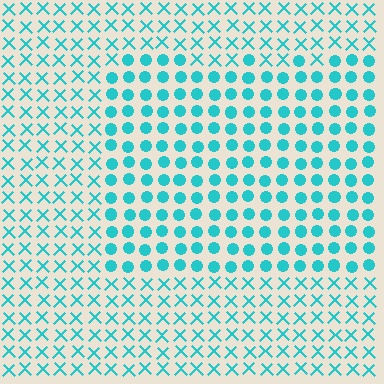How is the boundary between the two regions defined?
The boundary is defined by a change in element shape: circles inside vs. X marks outside. All elements share the same color and spacing.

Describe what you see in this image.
The image is filled with small cyan elements arranged in a uniform grid. A rectangle-shaped region contains circles, while the surrounding area contains X marks. The boundary is defined purely by the change in element shape.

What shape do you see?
I see a rectangle.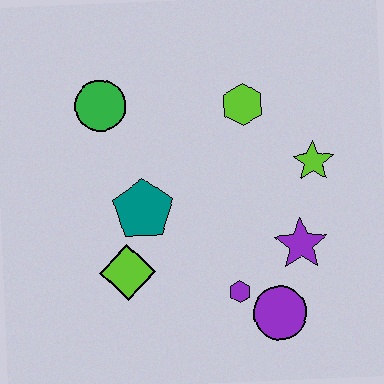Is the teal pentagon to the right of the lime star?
No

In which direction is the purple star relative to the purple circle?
The purple star is above the purple circle.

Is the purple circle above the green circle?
No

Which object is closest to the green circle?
The teal pentagon is closest to the green circle.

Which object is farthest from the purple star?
The green circle is farthest from the purple star.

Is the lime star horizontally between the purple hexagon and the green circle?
No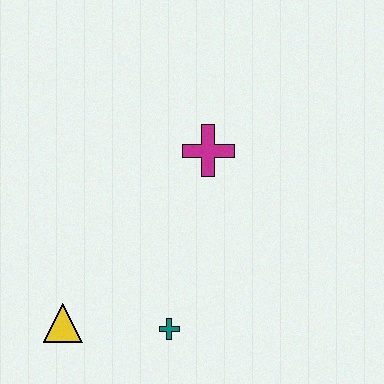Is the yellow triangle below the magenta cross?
Yes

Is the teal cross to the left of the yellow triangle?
No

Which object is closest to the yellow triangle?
The teal cross is closest to the yellow triangle.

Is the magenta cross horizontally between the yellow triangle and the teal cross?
No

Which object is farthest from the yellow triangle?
The magenta cross is farthest from the yellow triangle.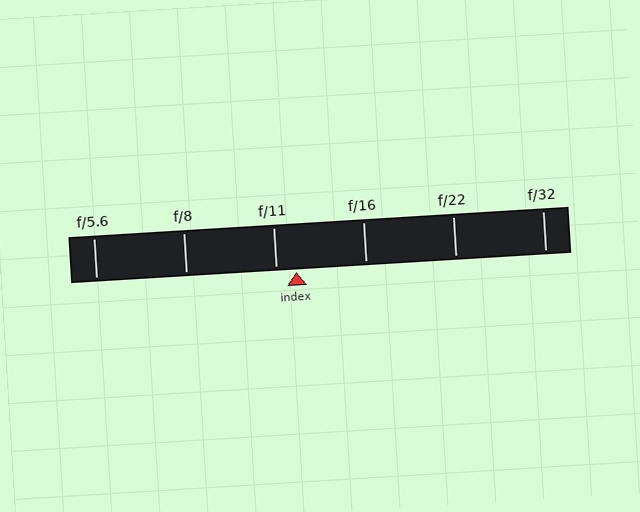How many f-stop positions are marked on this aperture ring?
There are 6 f-stop positions marked.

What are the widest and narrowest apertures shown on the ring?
The widest aperture shown is f/5.6 and the narrowest is f/32.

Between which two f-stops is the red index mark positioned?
The index mark is between f/11 and f/16.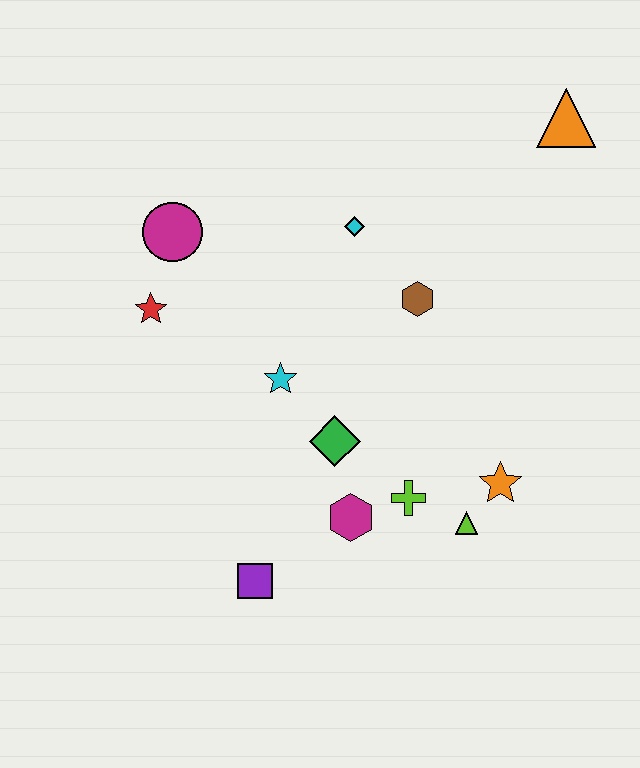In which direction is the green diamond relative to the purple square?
The green diamond is above the purple square.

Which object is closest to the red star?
The magenta circle is closest to the red star.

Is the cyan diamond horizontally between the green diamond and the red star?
No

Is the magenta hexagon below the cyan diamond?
Yes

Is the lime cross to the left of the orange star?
Yes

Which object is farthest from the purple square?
The orange triangle is farthest from the purple square.